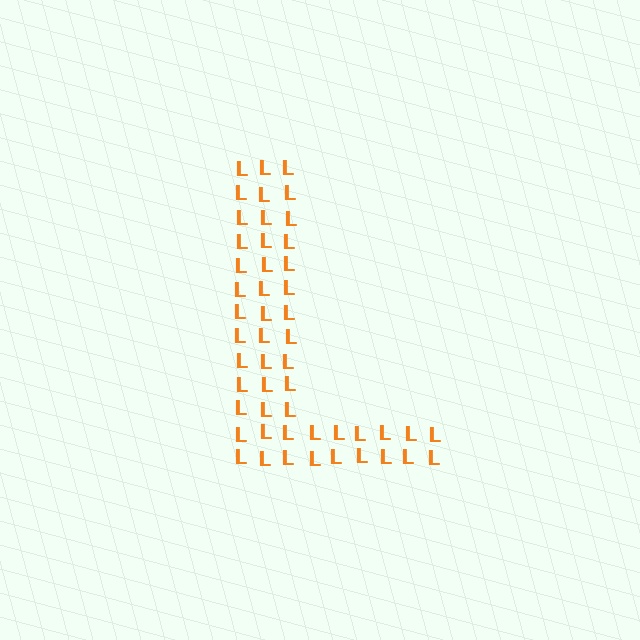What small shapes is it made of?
It is made of small letter L's.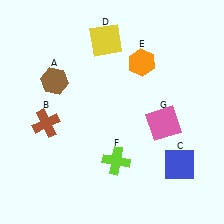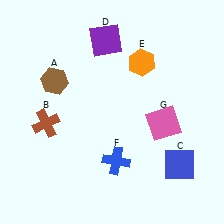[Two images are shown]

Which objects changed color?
D changed from yellow to purple. F changed from lime to blue.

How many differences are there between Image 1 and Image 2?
There are 2 differences between the two images.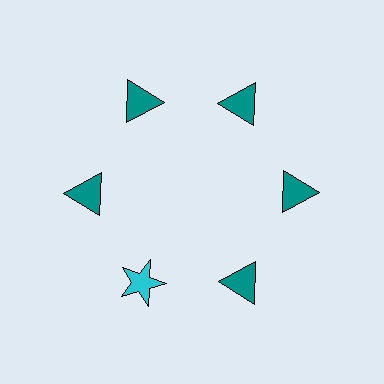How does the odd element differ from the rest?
It differs in both color (cyan instead of teal) and shape (star instead of triangle).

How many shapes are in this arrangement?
There are 6 shapes arranged in a ring pattern.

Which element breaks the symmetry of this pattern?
The cyan star at roughly the 7 o'clock position breaks the symmetry. All other shapes are teal triangles.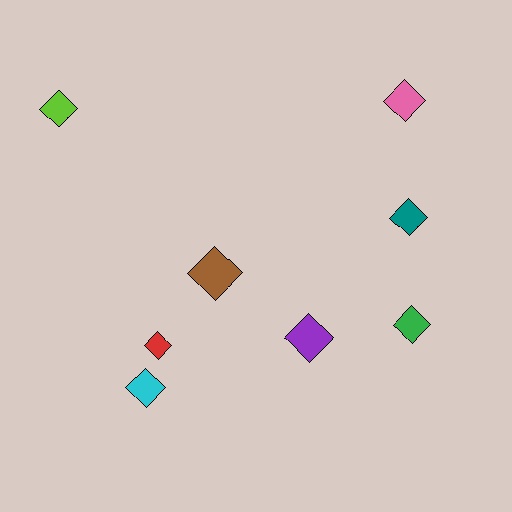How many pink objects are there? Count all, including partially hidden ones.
There is 1 pink object.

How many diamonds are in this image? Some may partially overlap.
There are 8 diamonds.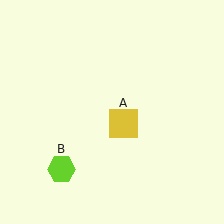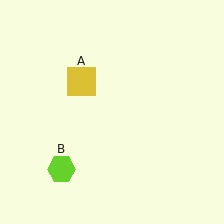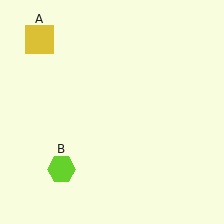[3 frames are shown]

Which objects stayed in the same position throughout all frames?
Lime hexagon (object B) remained stationary.